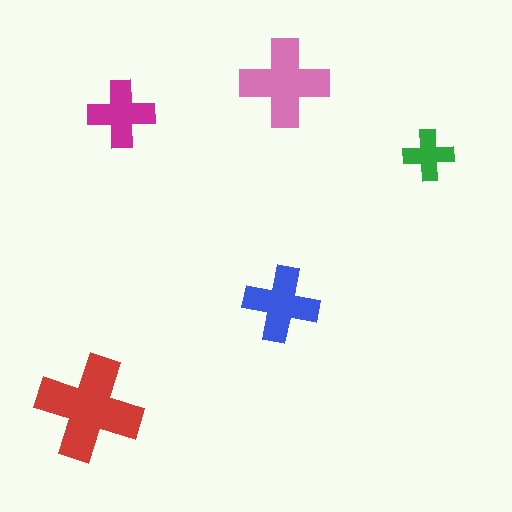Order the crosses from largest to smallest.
the red one, the pink one, the blue one, the magenta one, the green one.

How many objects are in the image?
There are 5 objects in the image.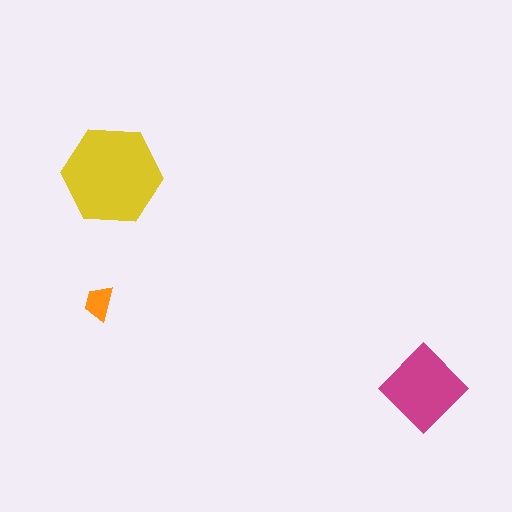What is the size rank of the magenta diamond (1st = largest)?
2nd.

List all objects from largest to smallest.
The yellow hexagon, the magenta diamond, the orange trapezoid.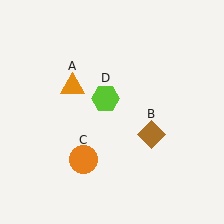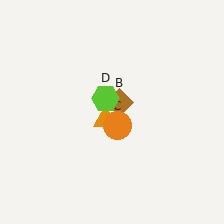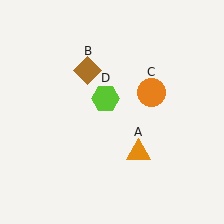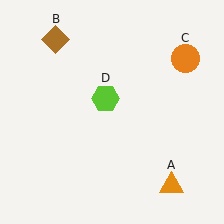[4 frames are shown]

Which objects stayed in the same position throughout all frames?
Lime hexagon (object D) remained stationary.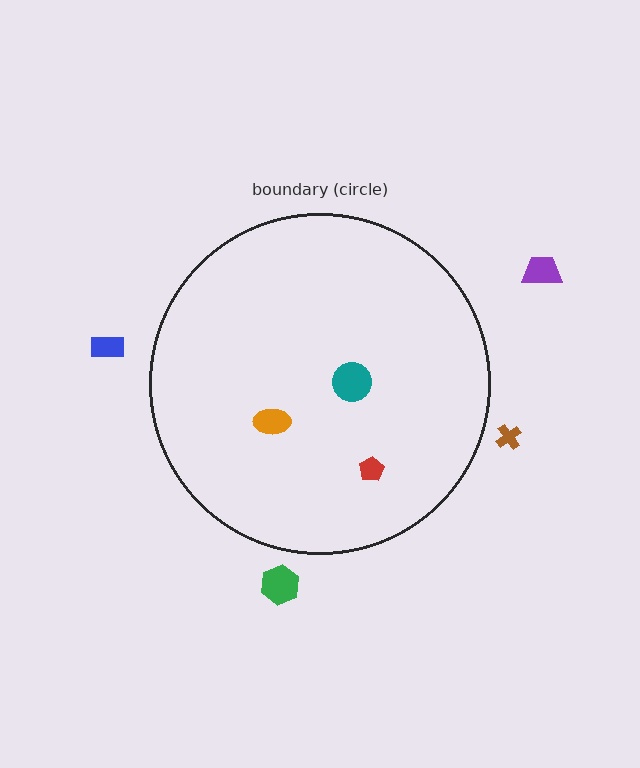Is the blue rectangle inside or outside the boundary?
Outside.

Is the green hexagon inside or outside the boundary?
Outside.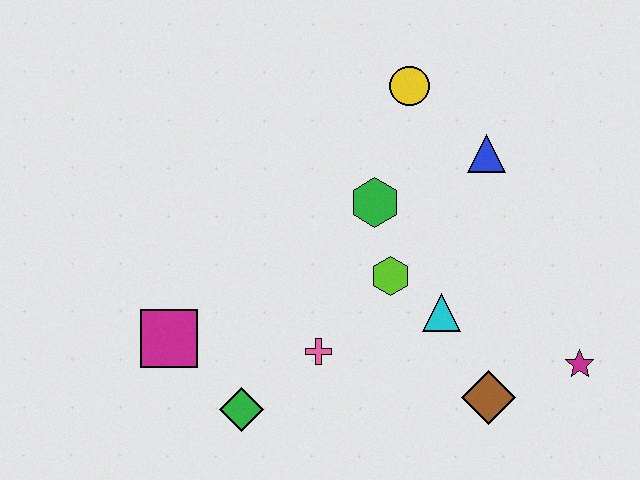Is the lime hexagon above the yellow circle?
No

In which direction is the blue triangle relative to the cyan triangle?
The blue triangle is above the cyan triangle.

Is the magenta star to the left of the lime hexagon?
No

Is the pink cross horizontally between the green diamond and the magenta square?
No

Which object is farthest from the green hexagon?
The magenta star is farthest from the green hexagon.